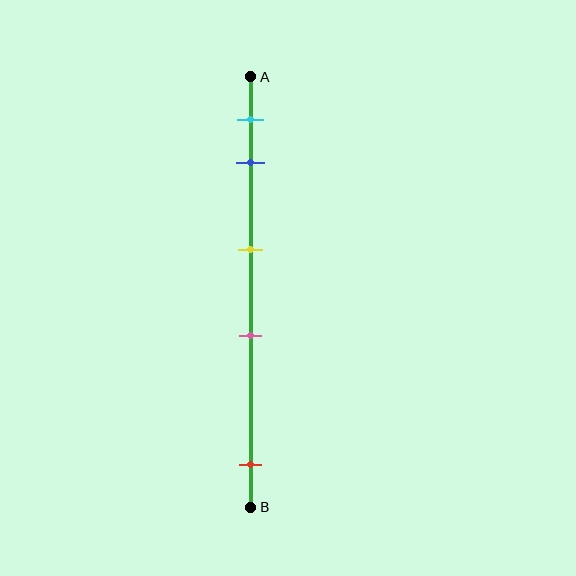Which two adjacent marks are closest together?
The cyan and blue marks are the closest adjacent pair.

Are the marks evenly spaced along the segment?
No, the marks are not evenly spaced.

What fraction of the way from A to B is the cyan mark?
The cyan mark is approximately 10% (0.1) of the way from A to B.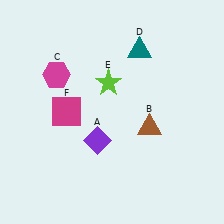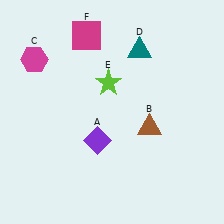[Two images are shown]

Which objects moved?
The objects that moved are: the magenta hexagon (C), the magenta square (F).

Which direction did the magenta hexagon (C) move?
The magenta hexagon (C) moved left.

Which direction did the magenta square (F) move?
The magenta square (F) moved up.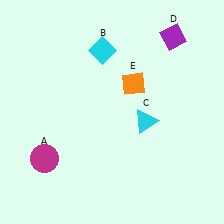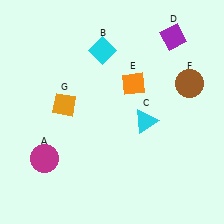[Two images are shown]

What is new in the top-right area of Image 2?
A brown circle (F) was added in the top-right area of Image 2.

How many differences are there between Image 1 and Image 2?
There are 2 differences between the two images.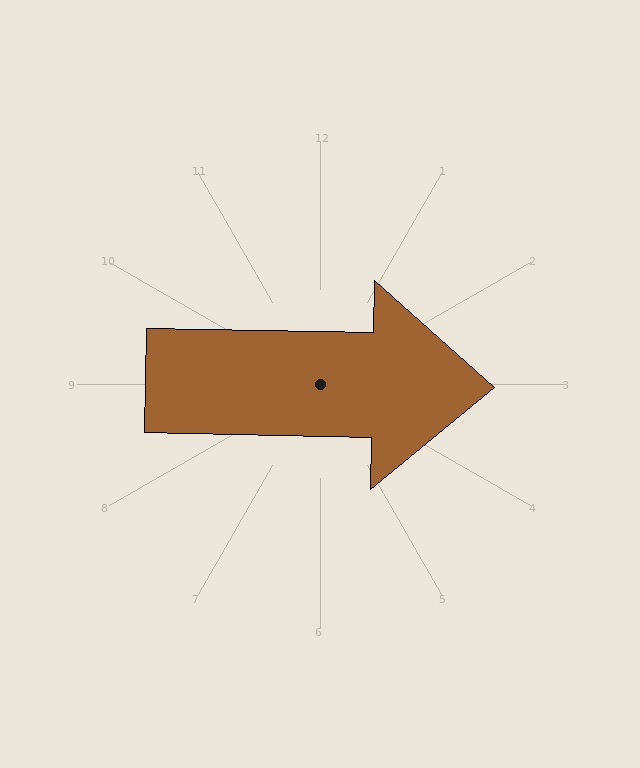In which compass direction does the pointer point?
East.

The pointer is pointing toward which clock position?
Roughly 3 o'clock.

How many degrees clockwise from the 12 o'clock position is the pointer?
Approximately 91 degrees.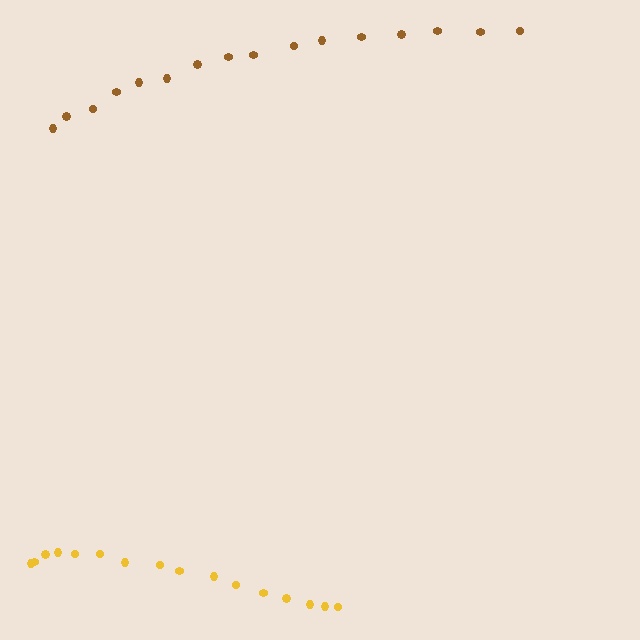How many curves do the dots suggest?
There are 2 distinct paths.